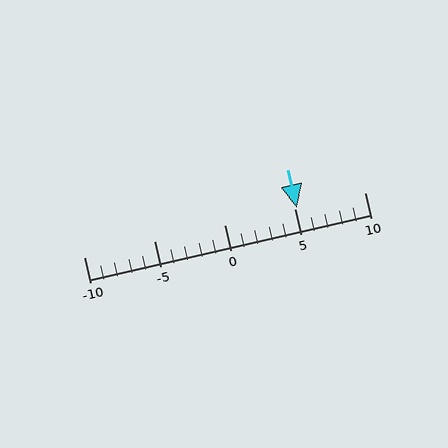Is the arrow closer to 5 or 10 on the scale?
The arrow is closer to 5.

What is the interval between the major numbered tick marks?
The major tick marks are spaced 5 units apart.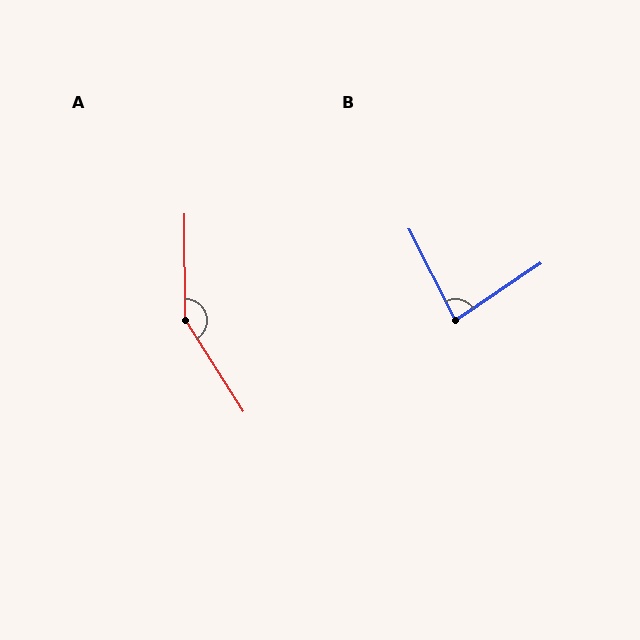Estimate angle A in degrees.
Approximately 148 degrees.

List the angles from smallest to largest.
B (83°), A (148°).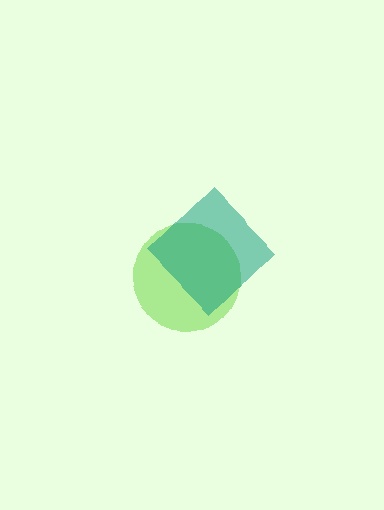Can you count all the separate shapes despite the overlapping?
Yes, there are 2 separate shapes.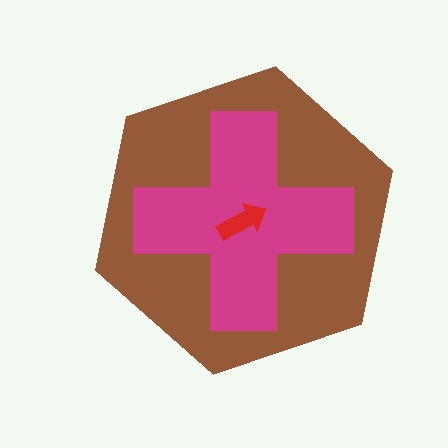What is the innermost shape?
The red arrow.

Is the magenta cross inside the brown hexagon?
Yes.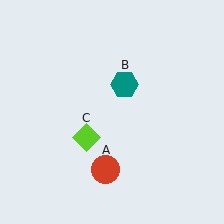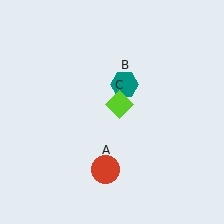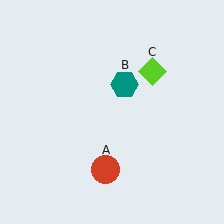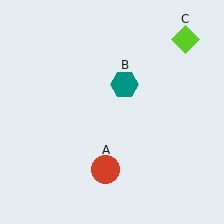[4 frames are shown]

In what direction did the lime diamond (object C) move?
The lime diamond (object C) moved up and to the right.